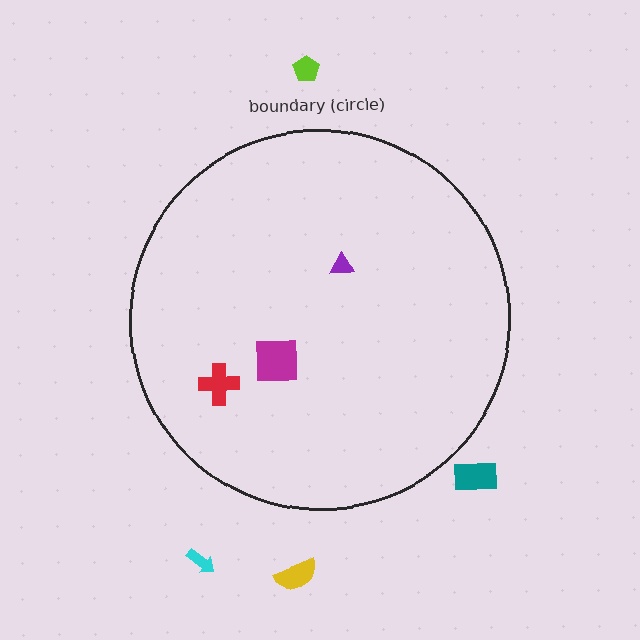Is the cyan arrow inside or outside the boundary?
Outside.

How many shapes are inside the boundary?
3 inside, 4 outside.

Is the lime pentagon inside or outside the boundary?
Outside.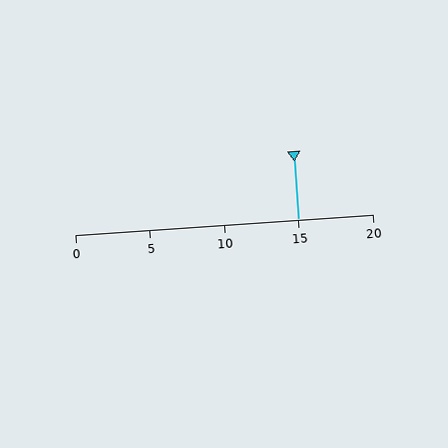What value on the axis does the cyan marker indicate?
The marker indicates approximately 15.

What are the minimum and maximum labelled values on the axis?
The axis runs from 0 to 20.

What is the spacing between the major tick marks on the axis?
The major ticks are spaced 5 apart.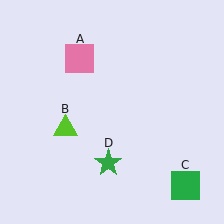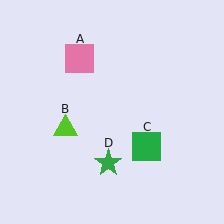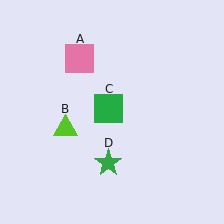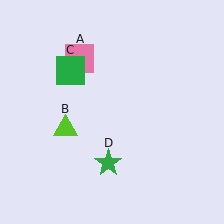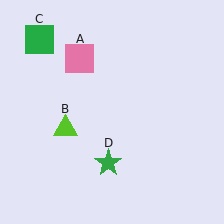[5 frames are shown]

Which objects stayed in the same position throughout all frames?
Pink square (object A) and lime triangle (object B) and green star (object D) remained stationary.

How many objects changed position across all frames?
1 object changed position: green square (object C).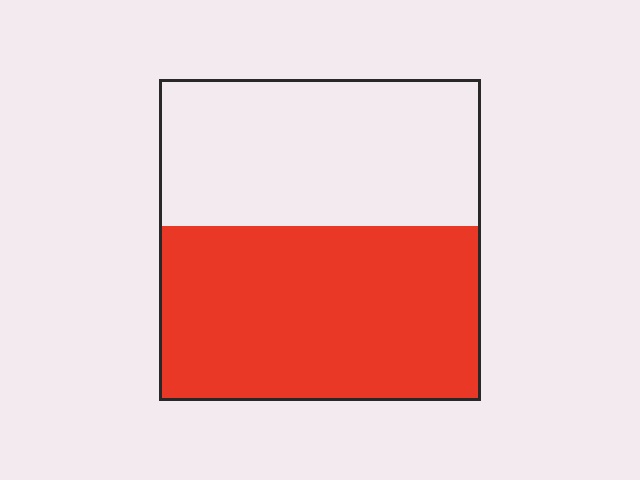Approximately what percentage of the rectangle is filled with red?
Approximately 55%.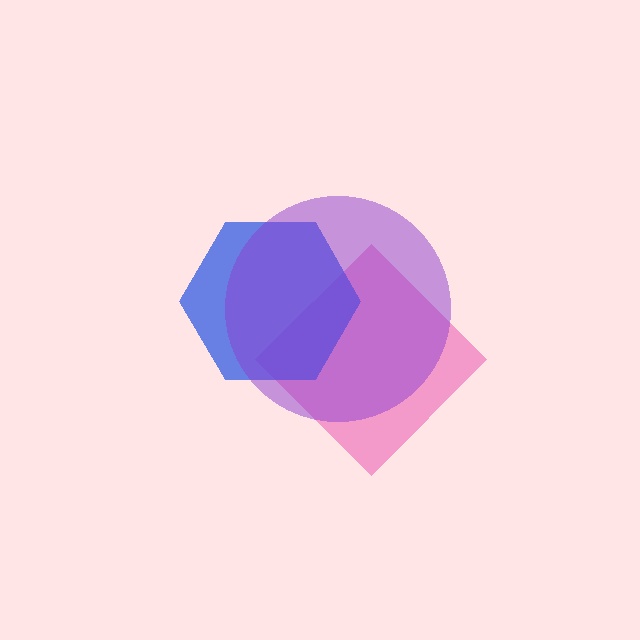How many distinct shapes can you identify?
There are 3 distinct shapes: a pink diamond, a blue hexagon, a purple circle.